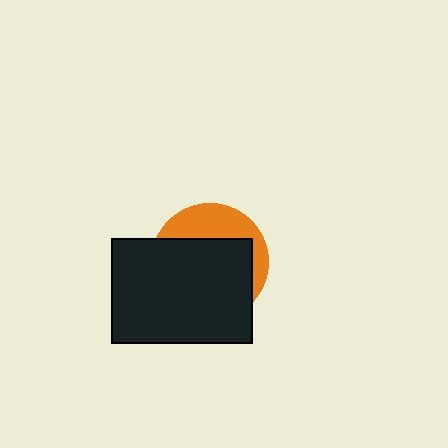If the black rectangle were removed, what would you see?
You would see the complete orange circle.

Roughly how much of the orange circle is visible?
A small part of it is visible (roughly 31%).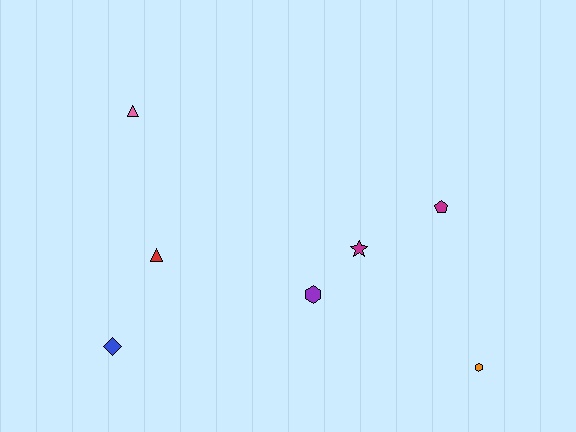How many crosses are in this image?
There are no crosses.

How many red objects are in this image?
There is 1 red object.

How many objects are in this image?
There are 7 objects.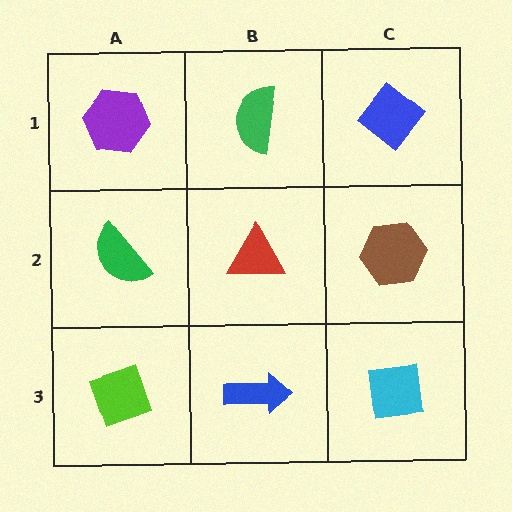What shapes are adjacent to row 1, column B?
A red triangle (row 2, column B), a purple hexagon (row 1, column A), a blue diamond (row 1, column C).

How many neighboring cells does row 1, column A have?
2.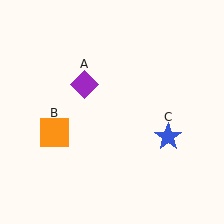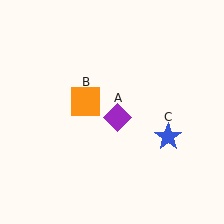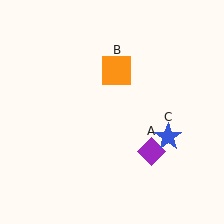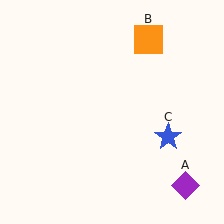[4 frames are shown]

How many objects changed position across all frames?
2 objects changed position: purple diamond (object A), orange square (object B).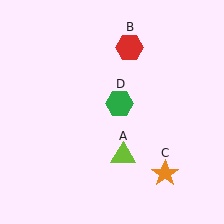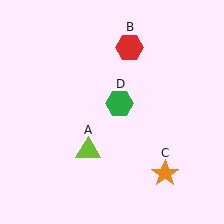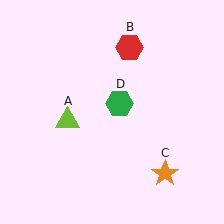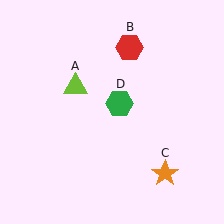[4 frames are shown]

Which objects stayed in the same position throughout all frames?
Red hexagon (object B) and orange star (object C) and green hexagon (object D) remained stationary.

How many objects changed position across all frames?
1 object changed position: lime triangle (object A).